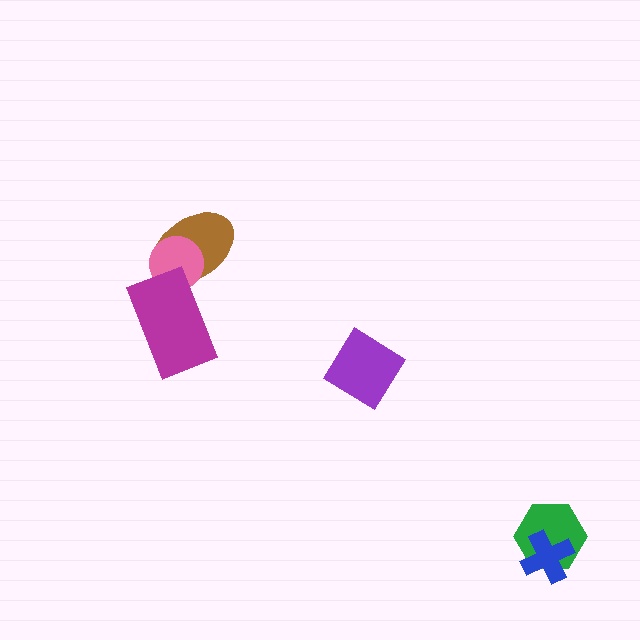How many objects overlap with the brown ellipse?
2 objects overlap with the brown ellipse.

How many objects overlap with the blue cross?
1 object overlaps with the blue cross.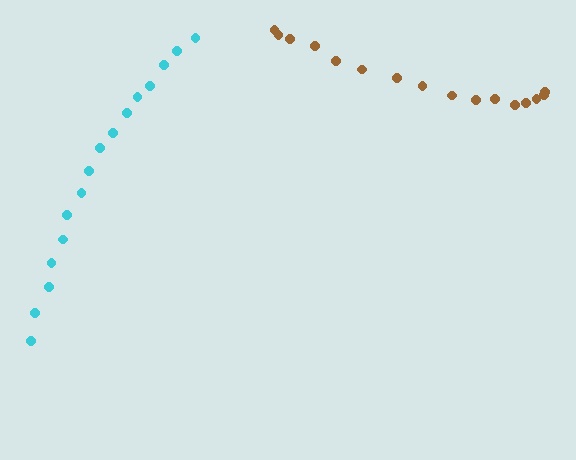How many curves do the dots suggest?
There are 2 distinct paths.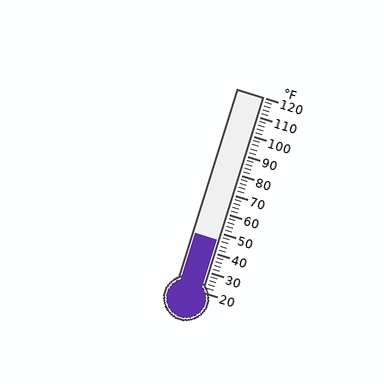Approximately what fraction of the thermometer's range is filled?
The thermometer is filled to approximately 25% of its range.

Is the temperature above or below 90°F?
The temperature is below 90°F.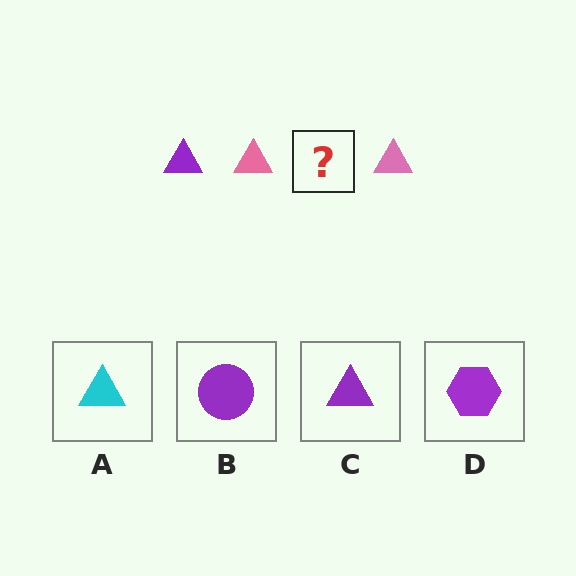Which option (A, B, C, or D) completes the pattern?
C.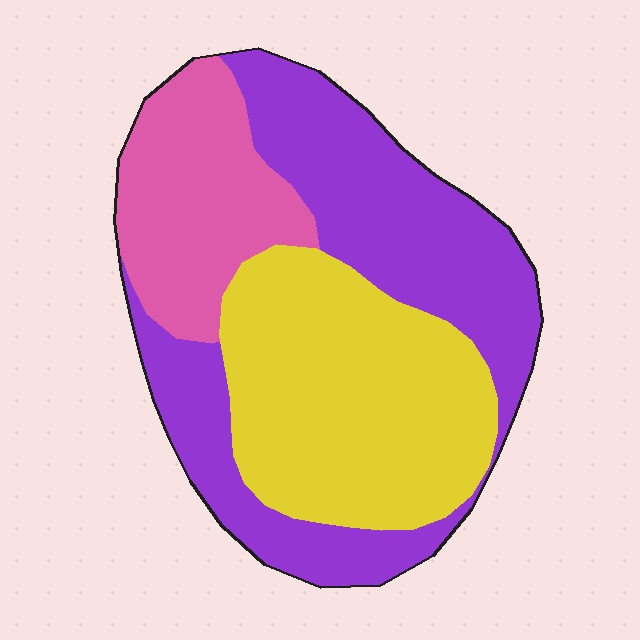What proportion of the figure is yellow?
Yellow takes up between a third and a half of the figure.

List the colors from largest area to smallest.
From largest to smallest: purple, yellow, pink.